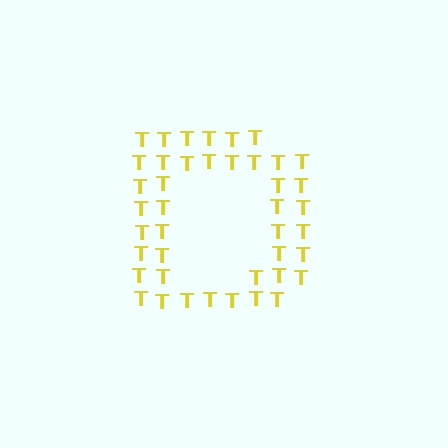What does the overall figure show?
The overall figure shows the letter D.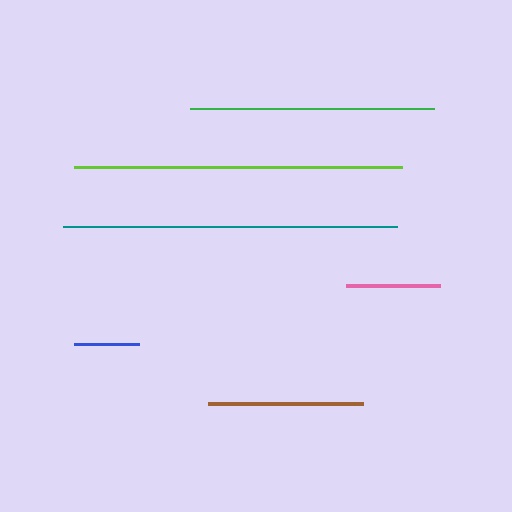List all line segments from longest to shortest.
From longest to shortest: teal, lime, green, brown, pink, blue.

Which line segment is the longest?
The teal line is the longest at approximately 334 pixels.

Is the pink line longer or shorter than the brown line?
The brown line is longer than the pink line.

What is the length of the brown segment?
The brown segment is approximately 155 pixels long.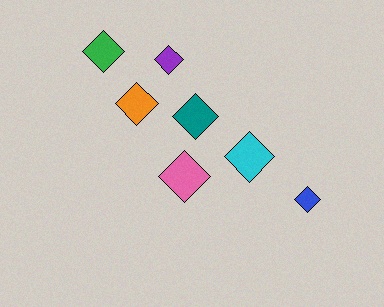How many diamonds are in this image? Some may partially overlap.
There are 7 diamonds.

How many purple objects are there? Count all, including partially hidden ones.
There is 1 purple object.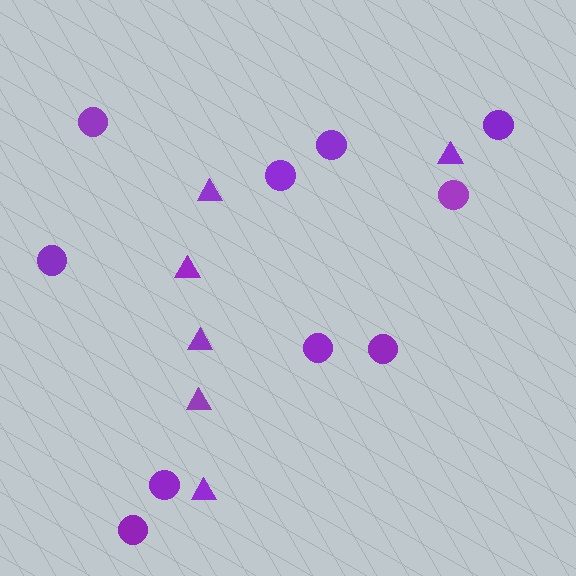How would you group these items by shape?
There are 2 groups: one group of triangles (6) and one group of circles (10).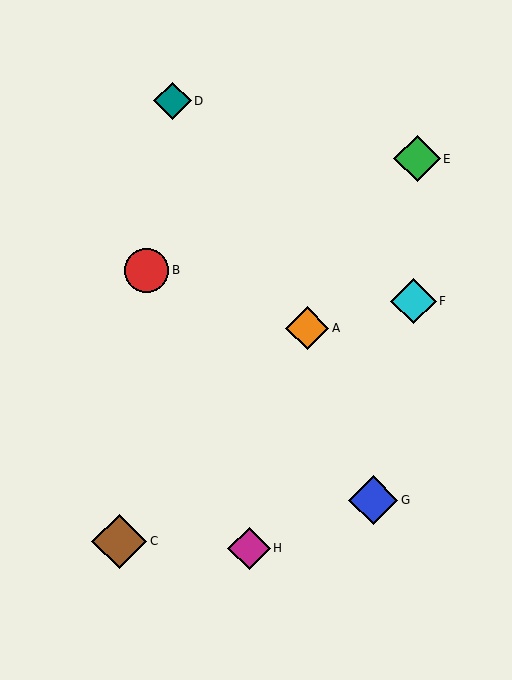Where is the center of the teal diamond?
The center of the teal diamond is at (172, 101).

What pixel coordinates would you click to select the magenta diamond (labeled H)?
Click at (249, 549) to select the magenta diamond H.